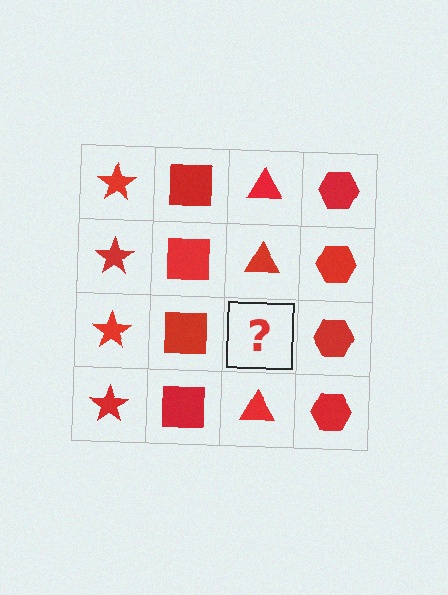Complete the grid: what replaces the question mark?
The question mark should be replaced with a red triangle.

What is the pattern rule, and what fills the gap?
The rule is that each column has a consistent shape. The gap should be filled with a red triangle.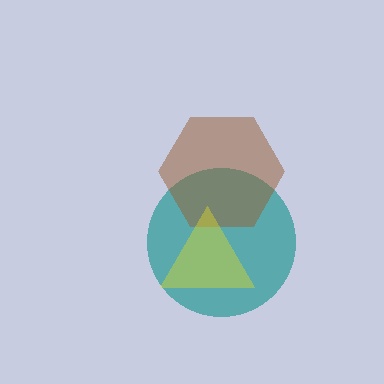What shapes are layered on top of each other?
The layered shapes are: a teal circle, a brown hexagon, a yellow triangle.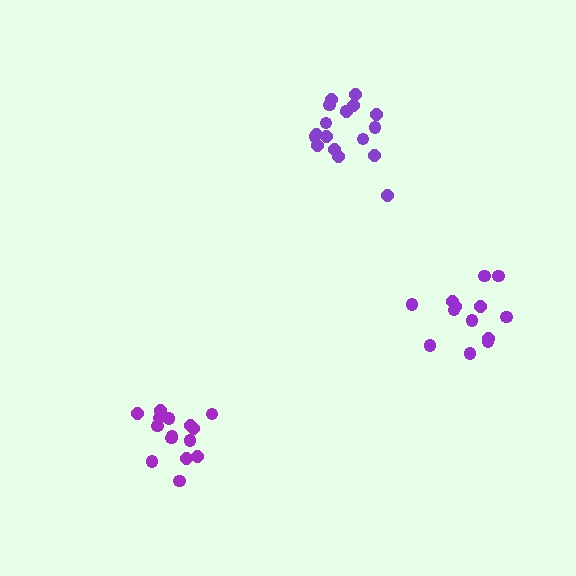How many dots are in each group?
Group 1: 13 dots, Group 2: 18 dots, Group 3: 15 dots (46 total).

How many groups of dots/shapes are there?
There are 3 groups.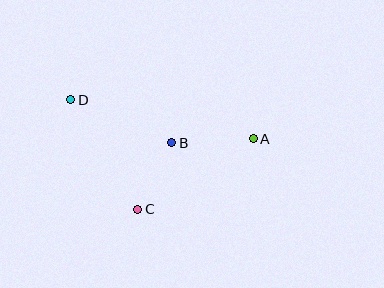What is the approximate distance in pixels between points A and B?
The distance between A and B is approximately 82 pixels.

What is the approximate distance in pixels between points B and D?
The distance between B and D is approximately 110 pixels.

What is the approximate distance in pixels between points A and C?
The distance between A and C is approximately 135 pixels.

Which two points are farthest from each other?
Points A and D are farthest from each other.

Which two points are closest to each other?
Points B and C are closest to each other.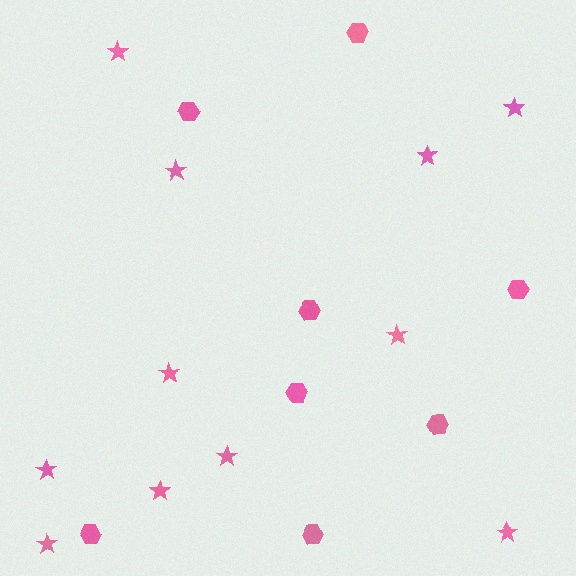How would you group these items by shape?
There are 2 groups: one group of stars (11) and one group of hexagons (8).